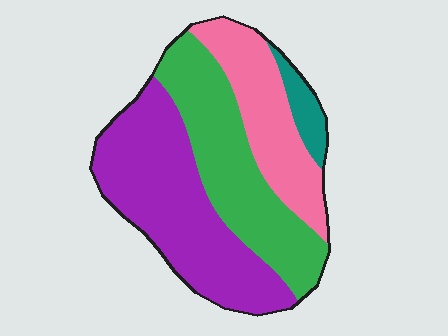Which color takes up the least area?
Teal, at roughly 5%.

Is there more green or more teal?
Green.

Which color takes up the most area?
Purple, at roughly 40%.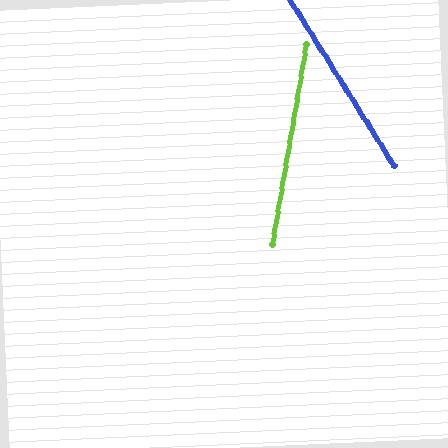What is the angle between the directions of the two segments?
Approximately 42 degrees.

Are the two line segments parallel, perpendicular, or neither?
Neither parallel nor perpendicular — they differ by about 42°.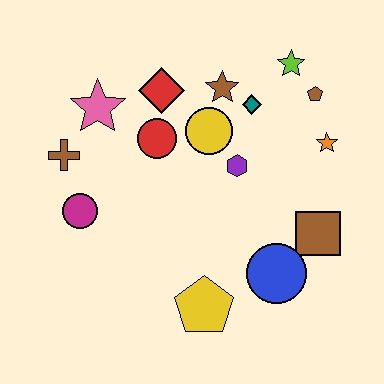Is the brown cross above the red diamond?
No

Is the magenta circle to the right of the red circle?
No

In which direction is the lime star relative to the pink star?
The lime star is to the right of the pink star.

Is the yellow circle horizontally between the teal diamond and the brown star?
No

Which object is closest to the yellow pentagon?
The blue circle is closest to the yellow pentagon.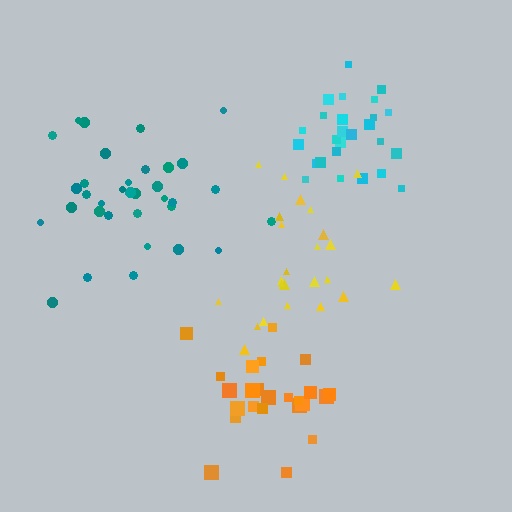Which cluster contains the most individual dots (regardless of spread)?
Teal (34).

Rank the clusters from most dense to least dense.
cyan, orange, yellow, teal.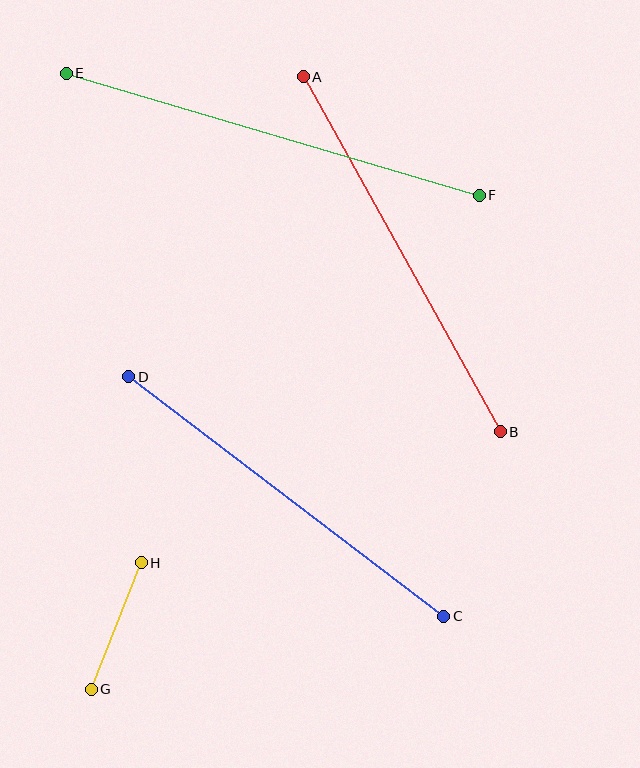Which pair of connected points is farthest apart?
Points E and F are farthest apart.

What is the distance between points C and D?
The distance is approximately 396 pixels.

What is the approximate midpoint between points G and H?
The midpoint is at approximately (116, 626) pixels.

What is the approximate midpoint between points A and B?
The midpoint is at approximately (402, 254) pixels.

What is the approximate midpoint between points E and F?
The midpoint is at approximately (273, 134) pixels.